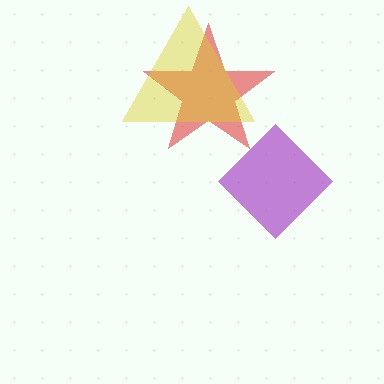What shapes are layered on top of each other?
The layered shapes are: a red star, a purple diamond, a yellow triangle.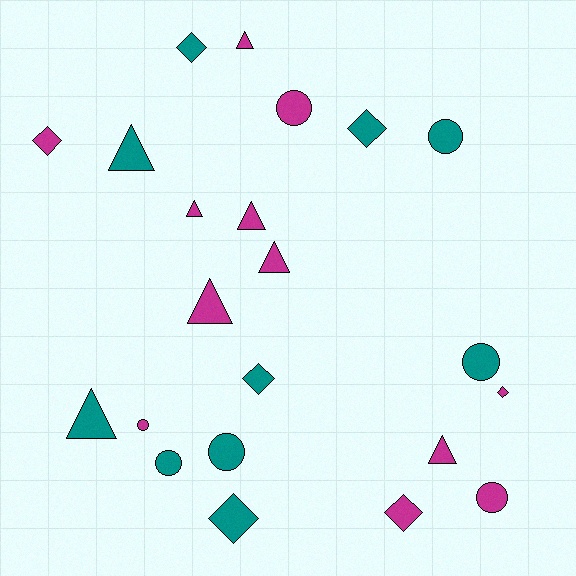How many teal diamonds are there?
There are 4 teal diamonds.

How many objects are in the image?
There are 22 objects.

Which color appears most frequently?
Magenta, with 12 objects.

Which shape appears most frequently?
Triangle, with 8 objects.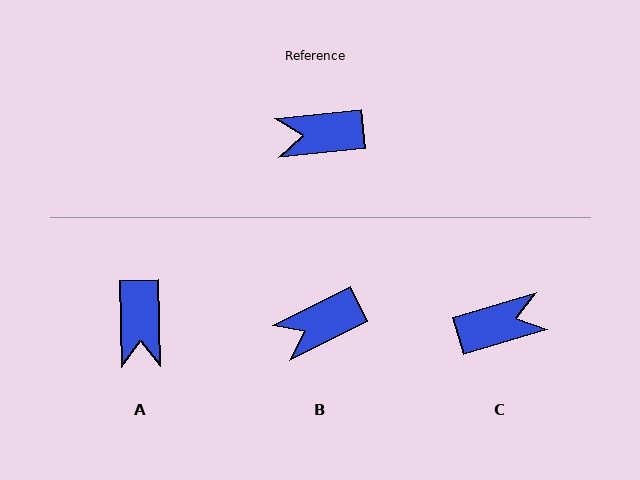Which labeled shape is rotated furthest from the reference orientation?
C, about 169 degrees away.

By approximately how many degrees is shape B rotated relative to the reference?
Approximately 21 degrees counter-clockwise.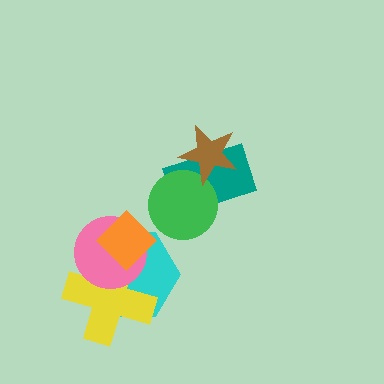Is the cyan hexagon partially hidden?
Yes, it is partially covered by another shape.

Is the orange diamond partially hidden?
No, no other shape covers it.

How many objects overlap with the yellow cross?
3 objects overlap with the yellow cross.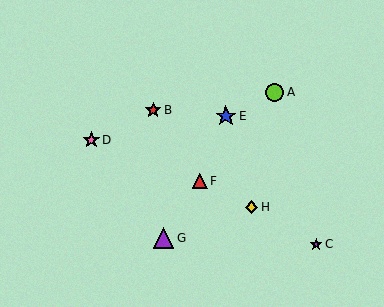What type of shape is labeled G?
Shape G is a purple triangle.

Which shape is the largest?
The blue star (labeled E) is the largest.